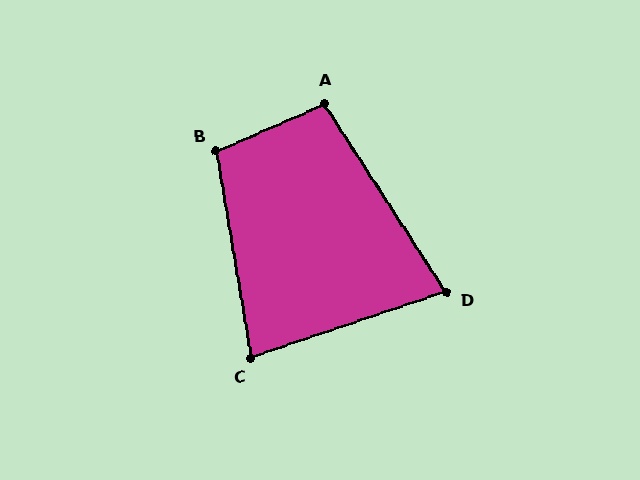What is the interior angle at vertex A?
Approximately 99 degrees (obtuse).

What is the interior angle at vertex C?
Approximately 81 degrees (acute).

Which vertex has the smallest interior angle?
D, at approximately 76 degrees.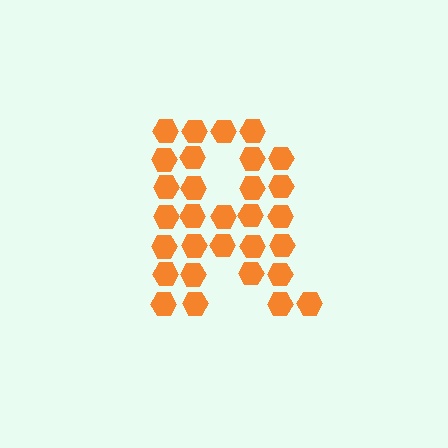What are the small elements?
The small elements are hexagons.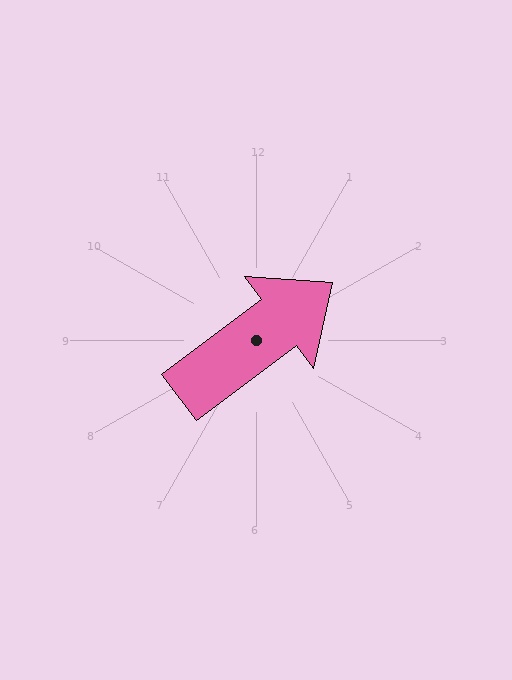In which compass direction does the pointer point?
Northeast.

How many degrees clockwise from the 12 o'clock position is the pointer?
Approximately 53 degrees.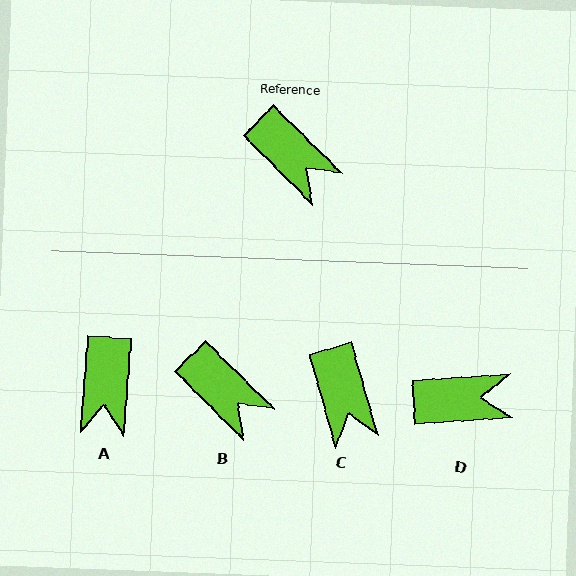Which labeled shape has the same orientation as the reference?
B.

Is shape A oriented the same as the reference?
No, it is off by about 50 degrees.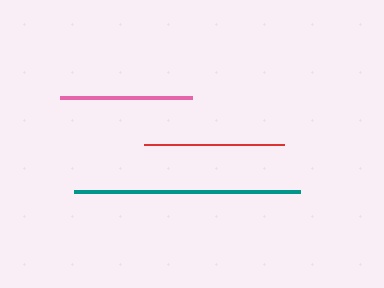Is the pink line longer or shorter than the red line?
The red line is longer than the pink line.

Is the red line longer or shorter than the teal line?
The teal line is longer than the red line.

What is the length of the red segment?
The red segment is approximately 140 pixels long.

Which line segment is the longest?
The teal line is the longest at approximately 226 pixels.